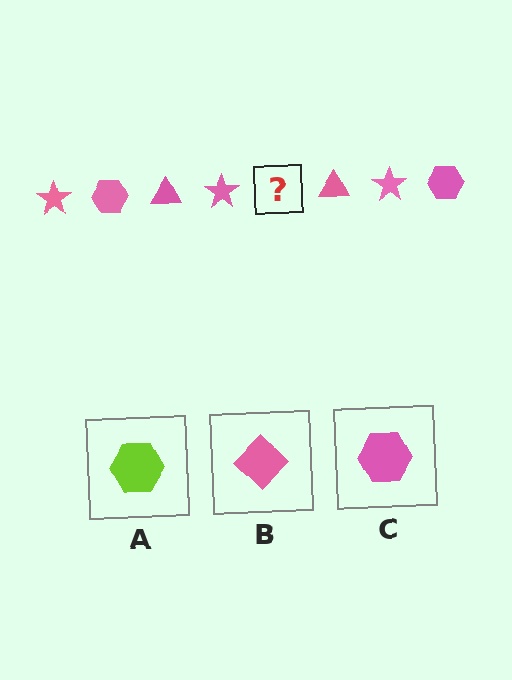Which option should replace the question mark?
Option C.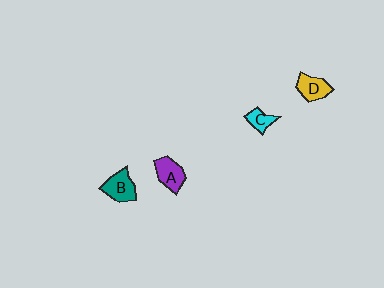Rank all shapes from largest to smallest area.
From largest to smallest: B (teal), A (purple), D (yellow), C (cyan).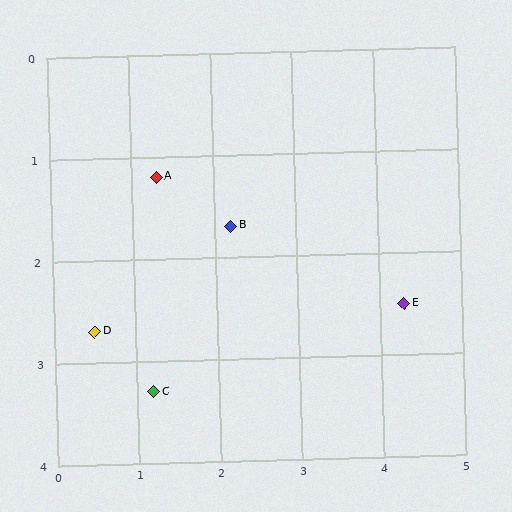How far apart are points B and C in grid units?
Points B and C are about 1.9 grid units apart.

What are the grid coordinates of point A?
Point A is at approximately (1.3, 1.2).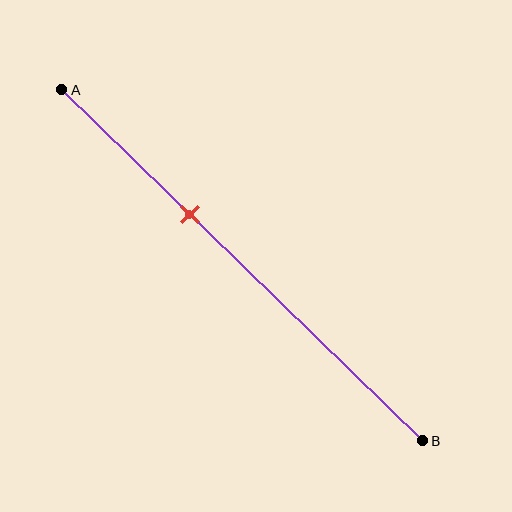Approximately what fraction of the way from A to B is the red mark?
The red mark is approximately 35% of the way from A to B.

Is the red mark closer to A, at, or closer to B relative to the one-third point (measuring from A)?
The red mark is approximately at the one-third point of segment AB.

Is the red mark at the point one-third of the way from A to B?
Yes, the mark is approximately at the one-third point.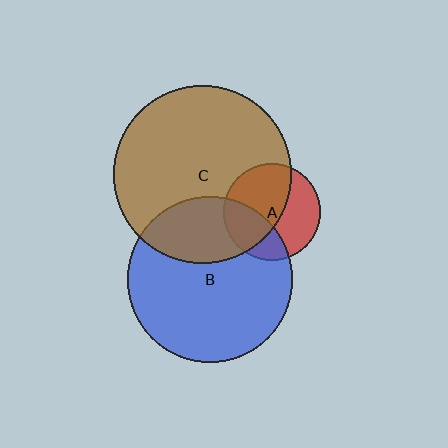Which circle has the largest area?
Circle C (brown).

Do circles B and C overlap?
Yes.